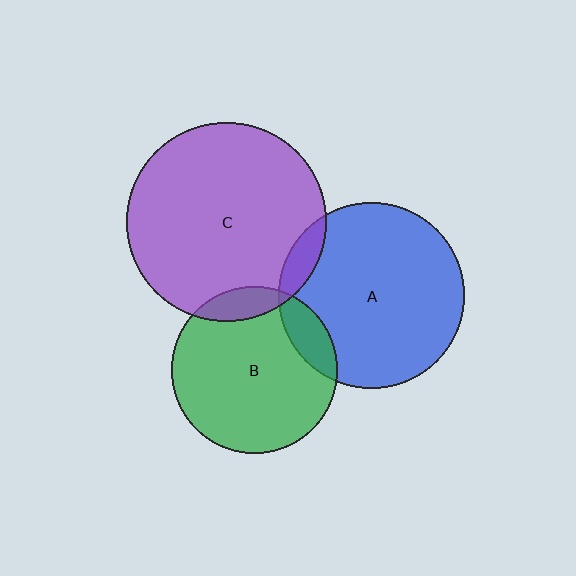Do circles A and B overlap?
Yes.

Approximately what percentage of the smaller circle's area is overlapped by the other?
Approximately 15%.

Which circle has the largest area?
Circle C (purple).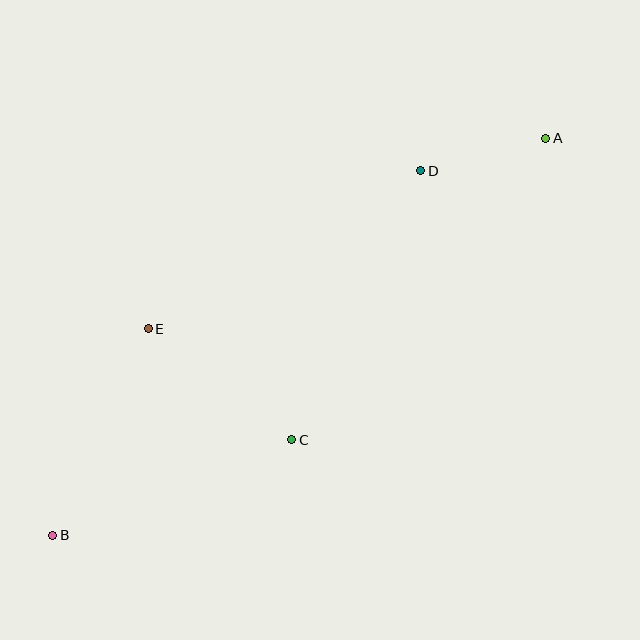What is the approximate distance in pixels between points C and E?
The distance between C and E is approximately 181 pixels.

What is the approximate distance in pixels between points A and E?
The distance between A and E is approximately 441 pixels.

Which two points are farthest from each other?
Points A and B are farthest from each other.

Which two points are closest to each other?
Points A and D are closest to each other.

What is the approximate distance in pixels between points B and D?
The distance between B and D is approximately 518 pixels.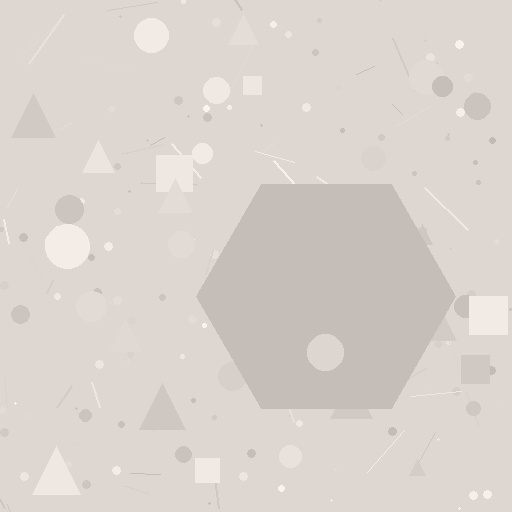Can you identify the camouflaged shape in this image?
The camouflaged shape is a hexagon.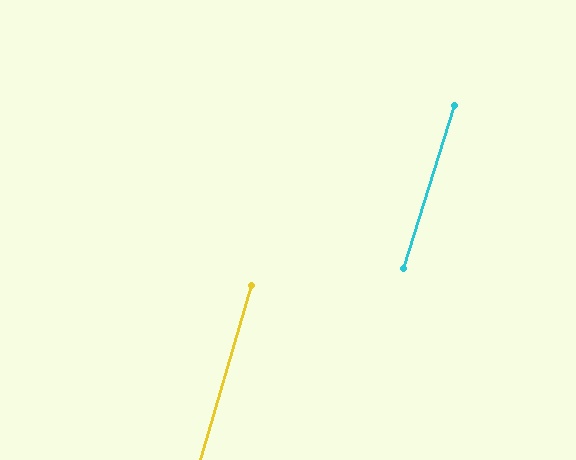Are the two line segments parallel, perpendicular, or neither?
Parallel — their directions differ by only 0.7°.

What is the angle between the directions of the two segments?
Approximately 1 degree.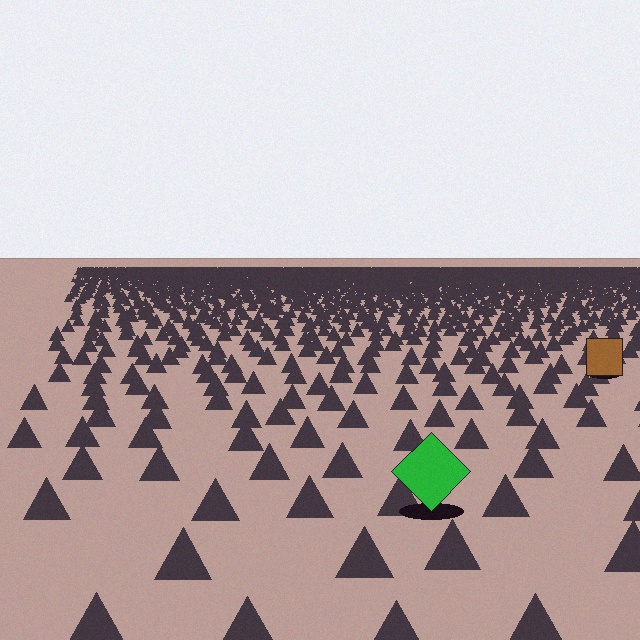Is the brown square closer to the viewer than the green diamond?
No. The green diamond is closer — you can tell from the texture gradient: the ground texture is coarser near it.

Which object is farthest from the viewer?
The brown square is farthest from the viewer. It appears smaller and the ground texture around it is denser.